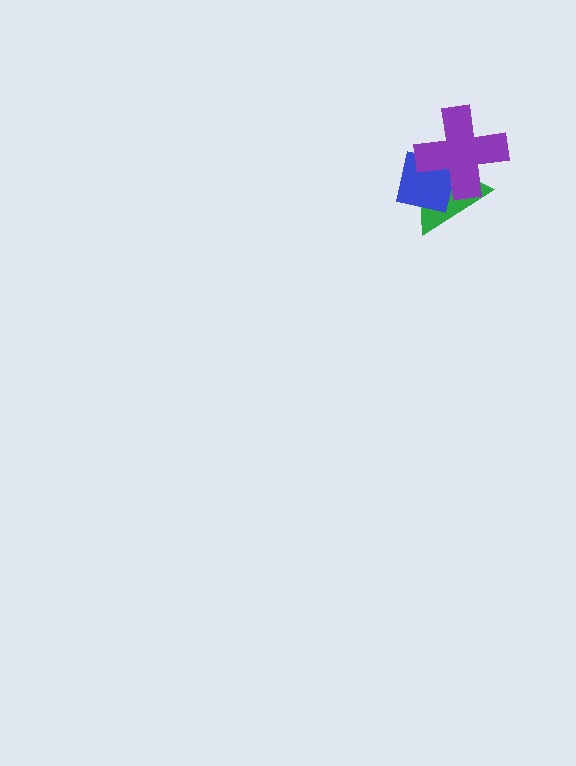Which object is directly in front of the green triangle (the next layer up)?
The blue square is directly in front of the green triangle.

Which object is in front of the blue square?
The purple cross is in front of the blue square.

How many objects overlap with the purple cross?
2 objects overlap with the purple cross.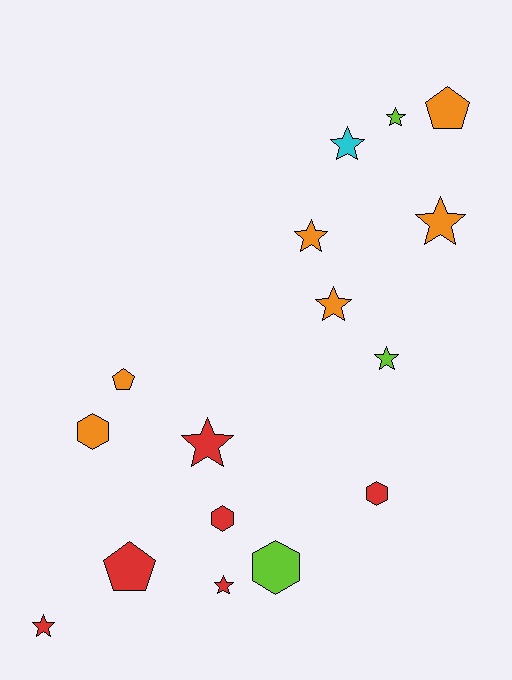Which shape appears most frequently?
Star, with 9 objects.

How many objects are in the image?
There are 16 objects.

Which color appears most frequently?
Orange, with 6 objects.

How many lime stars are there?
There are 2 lime stars.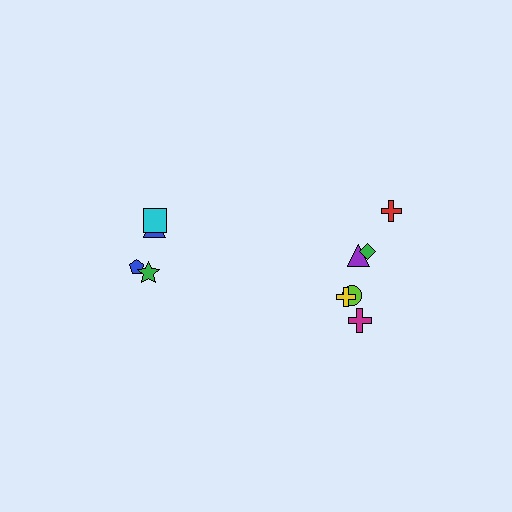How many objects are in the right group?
There are 6 objects.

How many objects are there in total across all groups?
There are 10 objects.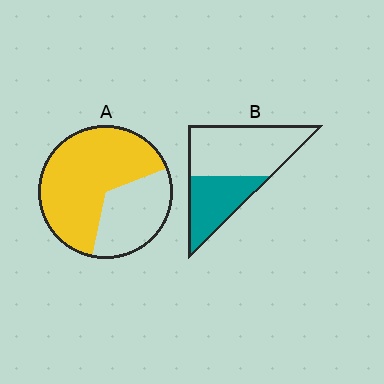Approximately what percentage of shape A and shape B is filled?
A is approximately 65% and B is approximately 40%.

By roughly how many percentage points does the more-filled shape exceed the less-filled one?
By roughly 25 percentage points (A over B).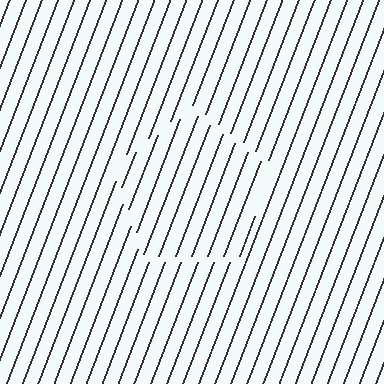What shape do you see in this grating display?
An illusory pentagon. The interior of the shape contains the same grating, shifted by half a period — the contour is defined by the phase discontinuity where line-ends from the inner and outer gratings abut.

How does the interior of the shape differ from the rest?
The interior of the shape contains the same grating, shifted by half a period — the contour is defined by the phase discontinuity where line-ends from the inner and outer gratings abut.